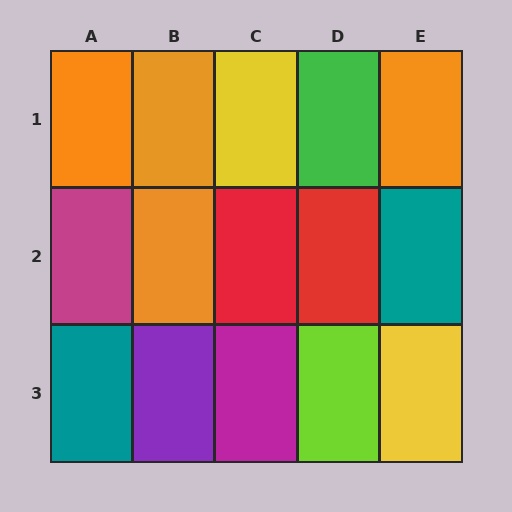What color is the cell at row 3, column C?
Magenta.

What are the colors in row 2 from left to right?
Magenta, orange, red, red, teal.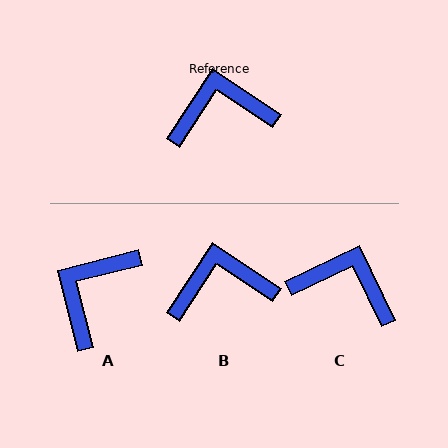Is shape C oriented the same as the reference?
No, it is off by about 31 degrees.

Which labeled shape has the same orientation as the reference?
B.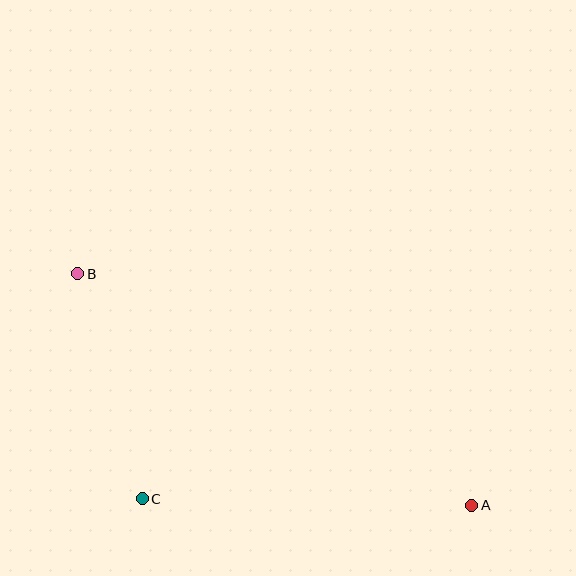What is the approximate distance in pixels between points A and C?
The distance between A and C is approximately 329 pixels.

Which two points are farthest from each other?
Points A and B are farthest from each other.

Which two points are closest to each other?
Points B and C are closest to each other.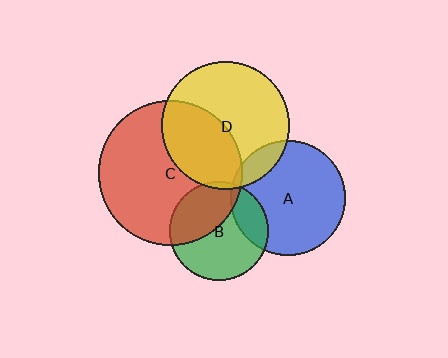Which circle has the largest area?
Circle C (red).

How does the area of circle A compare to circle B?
Approximately 1.3 times.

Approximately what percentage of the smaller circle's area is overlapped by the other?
Approximately 20%.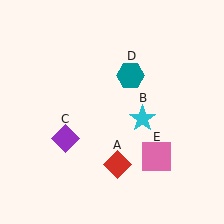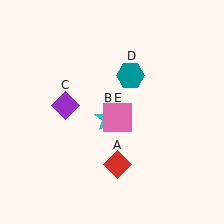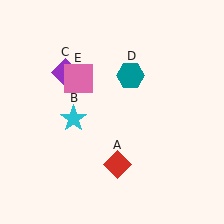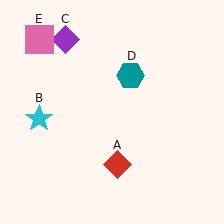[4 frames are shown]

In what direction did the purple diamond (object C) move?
The purple diamond (object C) moved up.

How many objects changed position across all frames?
3 objects changed position: cyan star (object B), purple diamond (object C), pink square (object E).